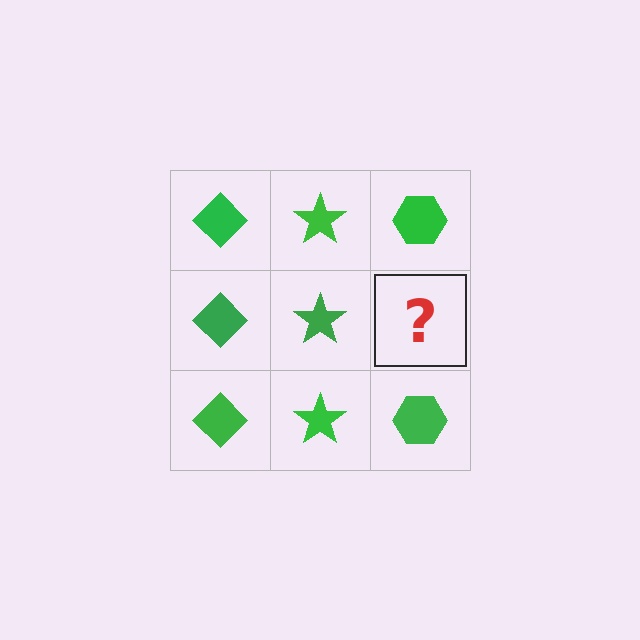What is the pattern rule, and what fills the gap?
The rule is that each column has a consistent shape. The gap should be filled with a green hexagon.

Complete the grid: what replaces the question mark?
The question mark should be replaced with a green hexagon.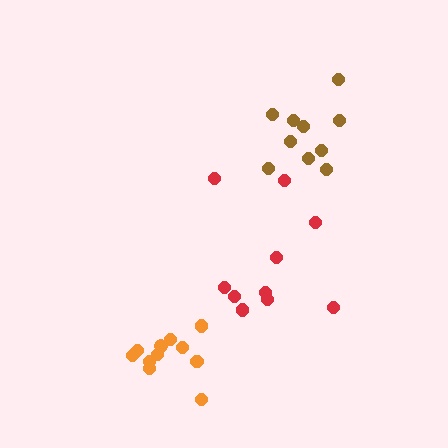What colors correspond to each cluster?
The clusters are colored: brown, red, orange.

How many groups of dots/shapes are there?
There are 3 groups.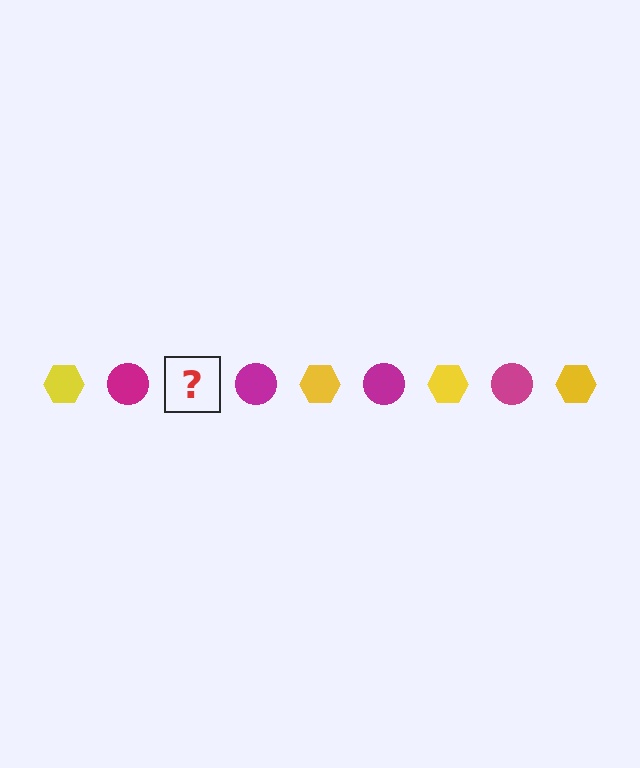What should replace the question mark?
The question mark should be replaced with a yellow hexagon.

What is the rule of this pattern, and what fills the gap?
The rule is that the pattern alternates between yellow hexagon and magenta circle. The gap should be filled with a yellow hexagon.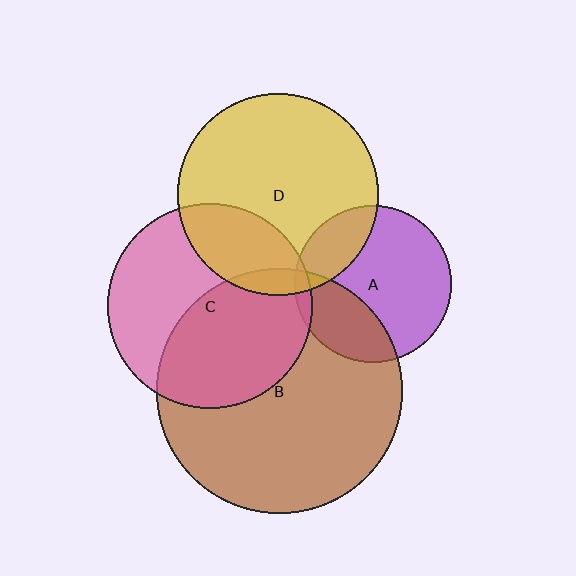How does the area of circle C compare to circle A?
Approximately 1.7 times.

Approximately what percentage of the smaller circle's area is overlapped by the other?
Approximately 5%.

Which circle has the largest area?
Circle B (brown).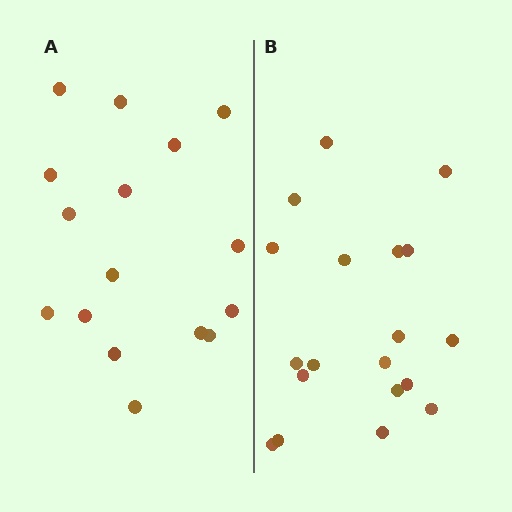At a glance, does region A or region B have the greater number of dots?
Region B (the right region) has more dots.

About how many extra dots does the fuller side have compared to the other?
Region B has just a few more — roughly 2 or 3 more dots than region A.